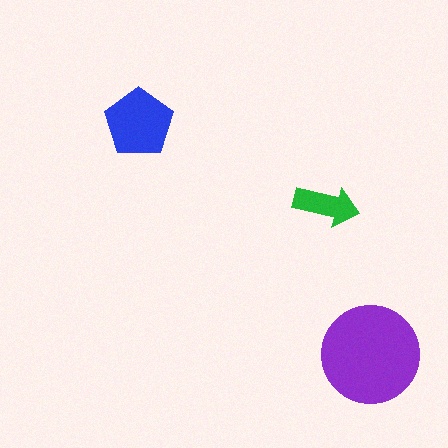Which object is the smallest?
The green arrow.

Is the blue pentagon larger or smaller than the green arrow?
Larger.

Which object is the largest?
The purple circle.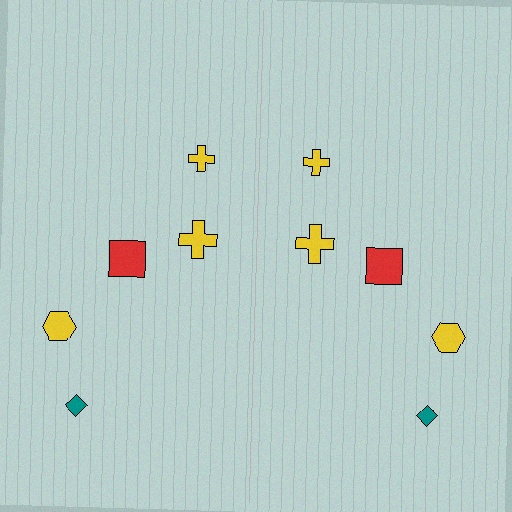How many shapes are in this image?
There are 10 shapes in this image.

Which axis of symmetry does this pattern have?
The pattern has a vertical axis of symmetry running through the center of the image.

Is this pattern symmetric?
Yes, this pattern has bilateral (reflection) symmetry.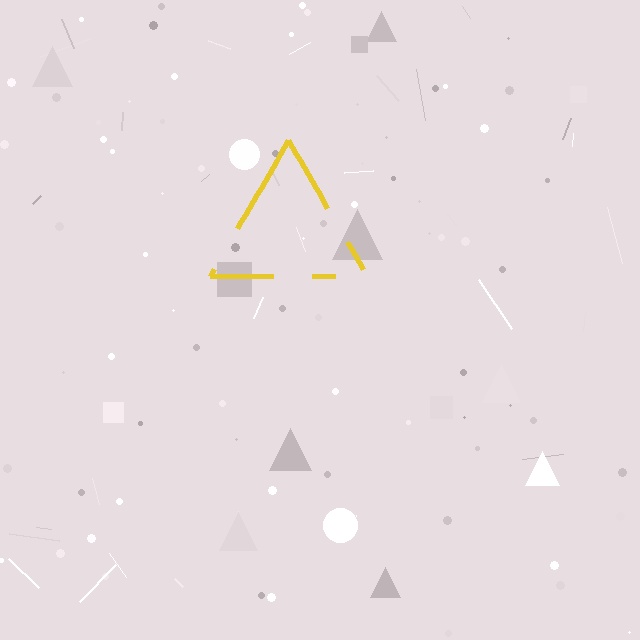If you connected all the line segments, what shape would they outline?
They would outline a triangle.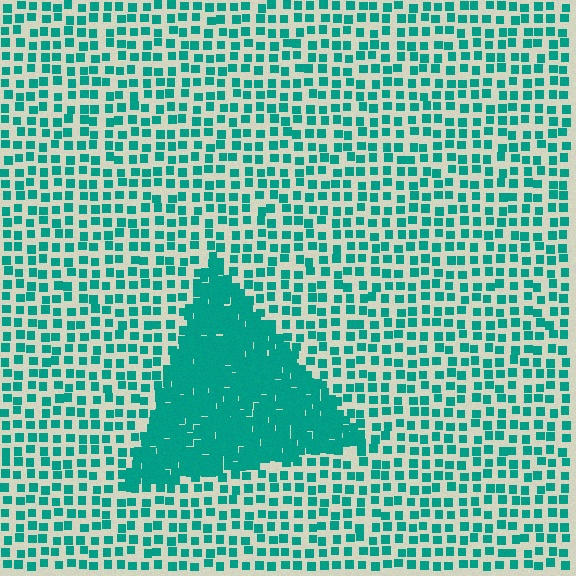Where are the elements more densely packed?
The elements are more densely packed inside the triangle boundary.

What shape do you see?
I see a triangle.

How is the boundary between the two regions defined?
The boundary is defined by a change in element density (approximately 2.9x ratio). All elements are the same color, size, and shape.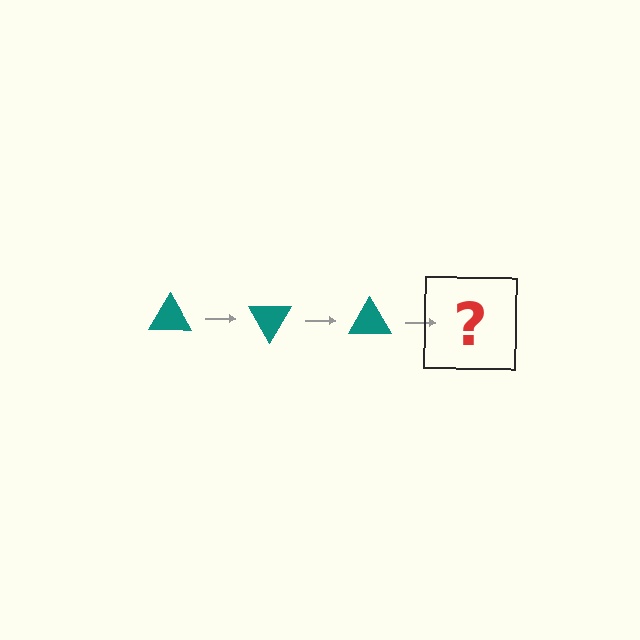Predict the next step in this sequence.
The next step is a teal triangle rotated 180 degrees.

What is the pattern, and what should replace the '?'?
The pattern is that the triangle rotates 60 degrees each step. The '?' should be a teal triangle rotated 180 degrees.